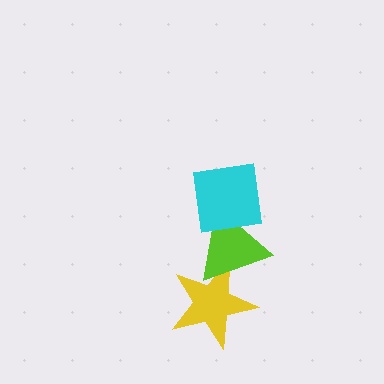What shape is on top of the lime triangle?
The cyan square is on top of the lime triangle.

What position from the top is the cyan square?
The cyan square is 1st from the top.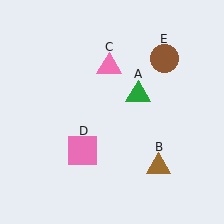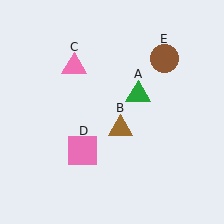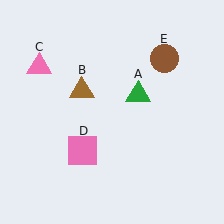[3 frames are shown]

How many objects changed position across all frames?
2 objects changed position: brown triangle (object B), pink triangle (object C).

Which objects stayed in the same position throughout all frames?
Green triangle (object A) and pink square (object D) and brown circle (object E) remained stationary.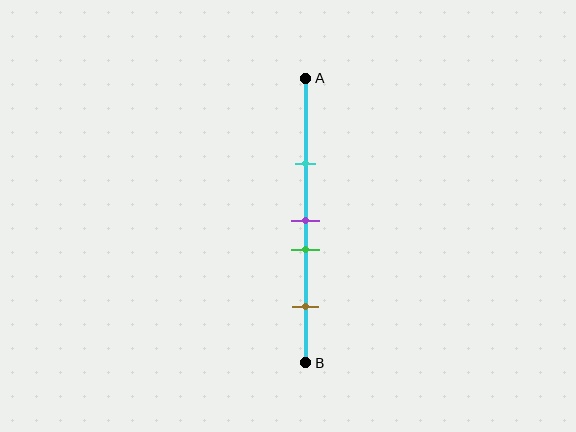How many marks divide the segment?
There are 4 marks dividing the segment.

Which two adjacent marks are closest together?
The purple and green marks are the closest adjacent pair.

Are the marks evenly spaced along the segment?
No, the marks are not evenly spaced.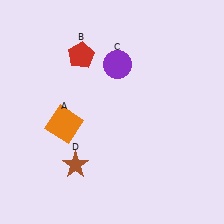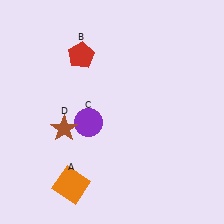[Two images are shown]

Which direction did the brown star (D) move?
The brown star (D) moved up.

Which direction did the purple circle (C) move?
The purple circle (C) moved down.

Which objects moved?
The objects that moved are: the orange square (A), the purple circle (C), the brown star (D).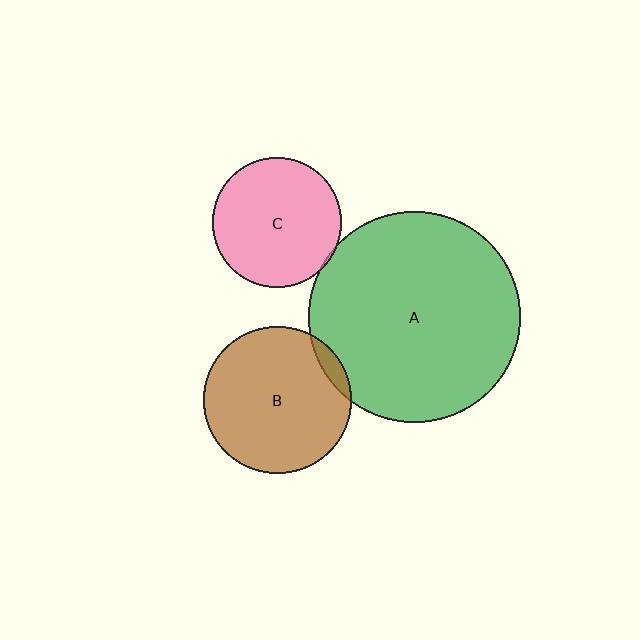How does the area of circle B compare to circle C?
Approximately 1.3 times.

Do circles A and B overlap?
Yes.